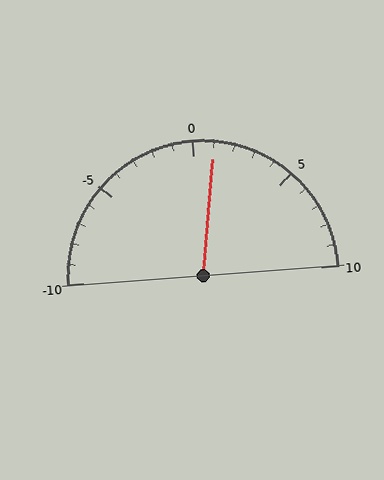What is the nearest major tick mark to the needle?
The nearest major tick mark is 0.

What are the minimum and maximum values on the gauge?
The gauge ranges from -10 to 10.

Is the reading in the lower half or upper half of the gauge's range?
The reading is in the upper half of the range (-10 to 10).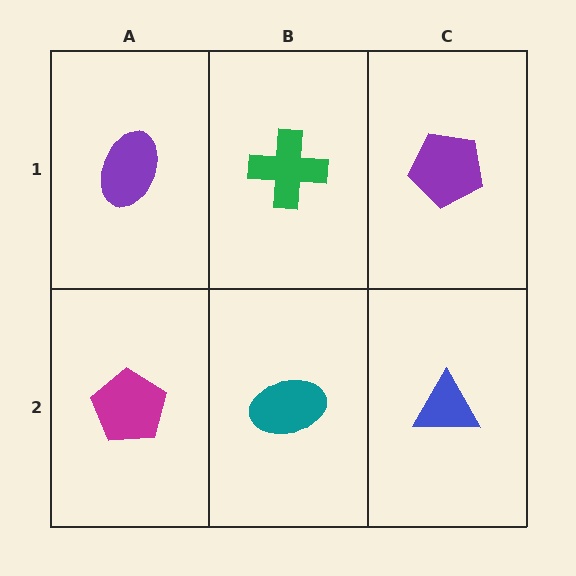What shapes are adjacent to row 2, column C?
A purple pentagon (row 1, column C), a teal ellipse (row 2, column B).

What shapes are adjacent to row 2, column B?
A green cross (row 1, column B), a magenta pentagon (row 2, column A), a blue triangle (row 2, column C).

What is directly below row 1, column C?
A blue triangle.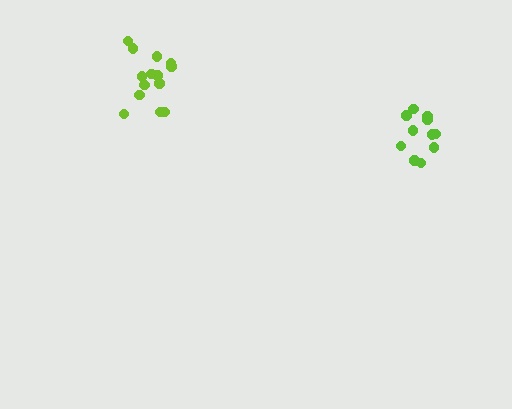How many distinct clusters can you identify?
There are 2 distinct clusters.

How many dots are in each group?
Group 1: 11 dots, Group 2: 14 dots (25 total).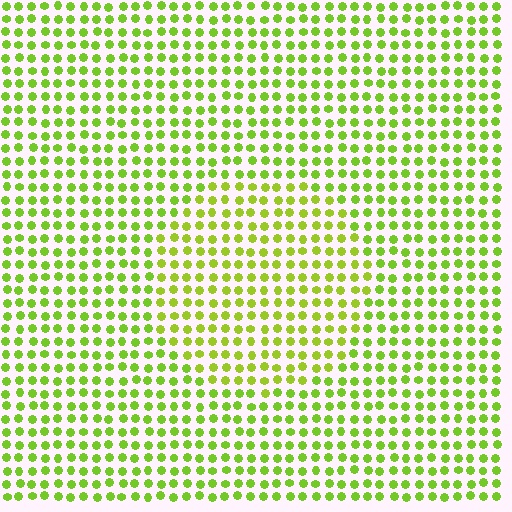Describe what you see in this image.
The image is filled with small lime elements in a uniform arrangement. A circle-shaped region is visible where the elements are tinted to a slightly different hue, forming a subtle color boundary.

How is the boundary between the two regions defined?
The boundary is defined purely by a slight shift in hue (about 14 degrees). Spacing, size, and orientation are identical on both sides.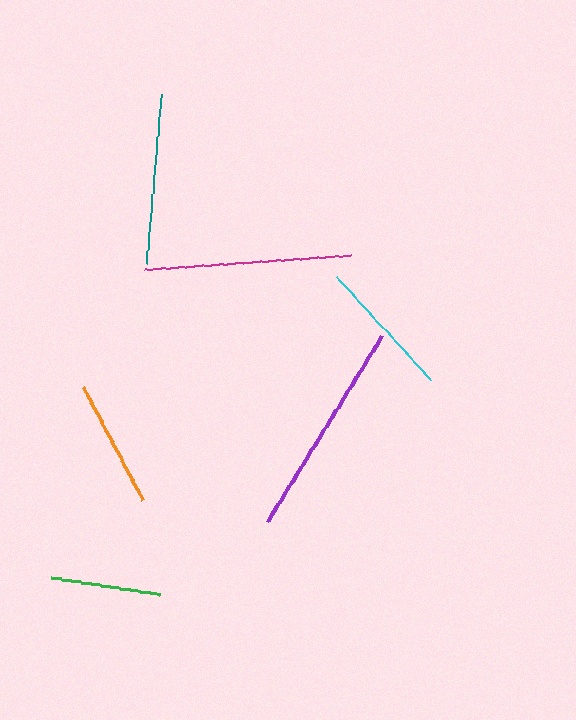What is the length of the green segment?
The green segment is approximately 109 pixels long.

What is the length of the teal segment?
The teal segment is approximately 170 pixels long.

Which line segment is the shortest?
The green line is the shortest at approximately 109 pixels.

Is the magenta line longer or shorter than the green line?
The magenta line is longer than the green line.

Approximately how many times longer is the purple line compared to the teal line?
The purple line is approximately 1.3 times the length of the teal line.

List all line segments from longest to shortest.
From longest to shortest: purple, magenta, teal, cyan, orange, green.